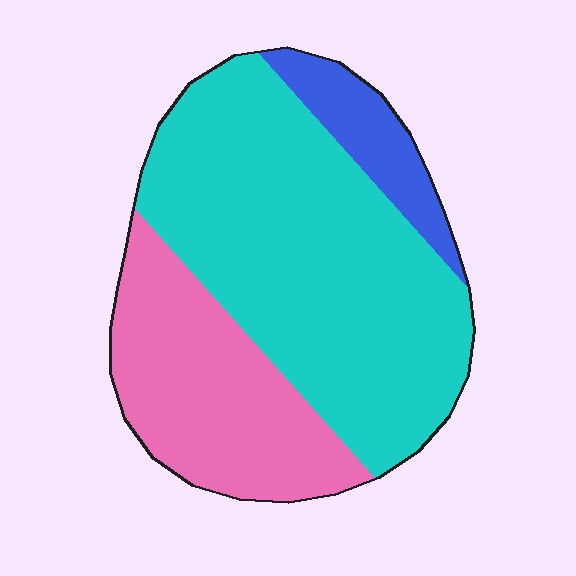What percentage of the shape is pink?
Pink takes up about one third (1/3) of the shape.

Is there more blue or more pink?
Pink.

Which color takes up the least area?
Blue, at roughly 10%.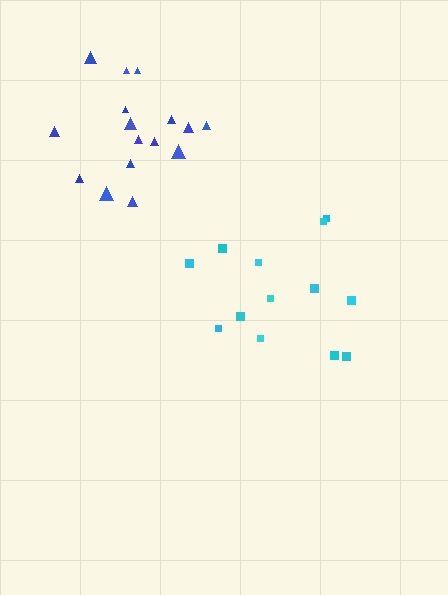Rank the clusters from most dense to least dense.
blue, cyan.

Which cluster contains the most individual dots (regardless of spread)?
Blue (16).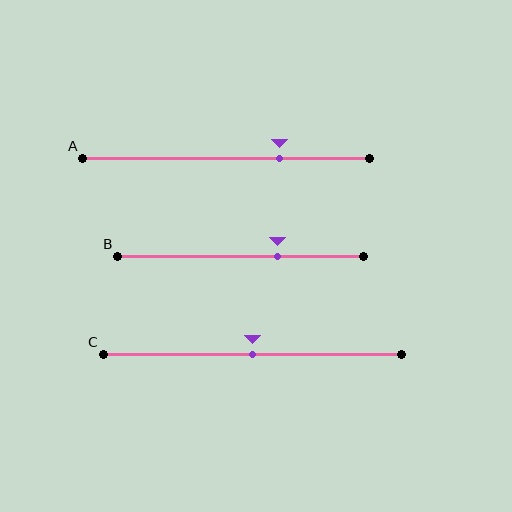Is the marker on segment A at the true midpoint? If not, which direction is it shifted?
No, the marker on segment A is shifted to the right by about 19% of the segment length.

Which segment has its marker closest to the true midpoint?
Segment C has its marker closest to the true midpoint.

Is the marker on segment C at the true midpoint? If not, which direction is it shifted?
Yes, the marker on segment C is at the true midpoint.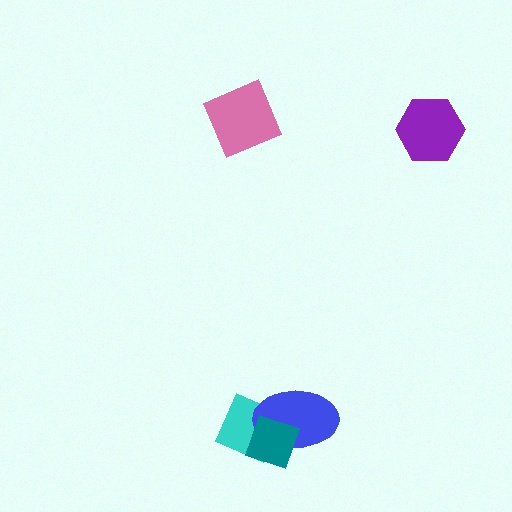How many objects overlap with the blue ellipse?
2 objects overlap with the blue ellipse.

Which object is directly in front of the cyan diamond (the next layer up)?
The blue ellipse is directly in front of the cyan diamond.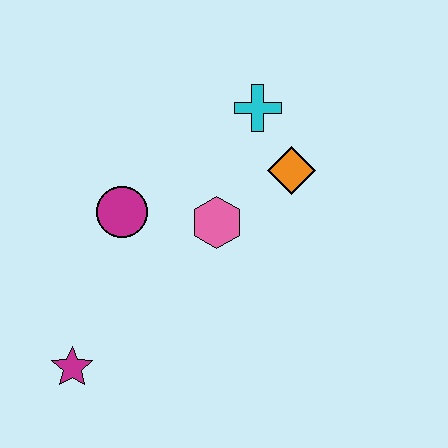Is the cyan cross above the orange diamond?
Yes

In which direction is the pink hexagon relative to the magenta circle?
The pink hexagon is to the right of the magenta circle.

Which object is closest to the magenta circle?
The pink hexagon is closest to the magenta circle.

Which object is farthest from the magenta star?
The cyan cross is farthest from the magenta star.